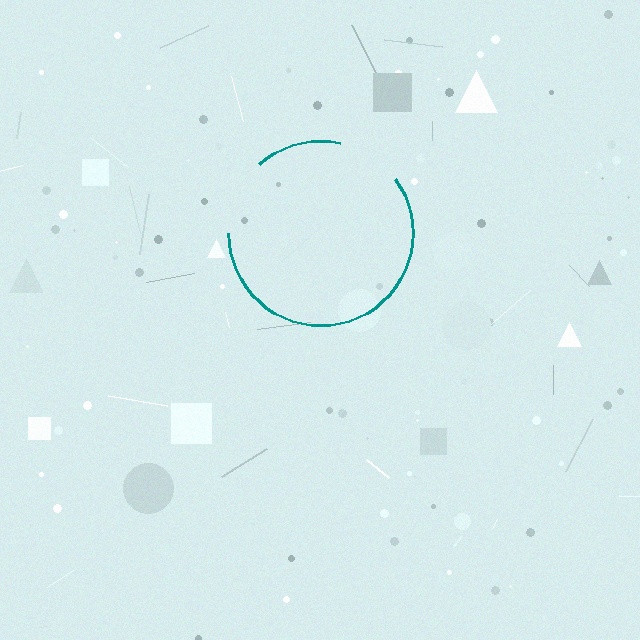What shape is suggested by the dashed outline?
The dashed outline suggests a circle.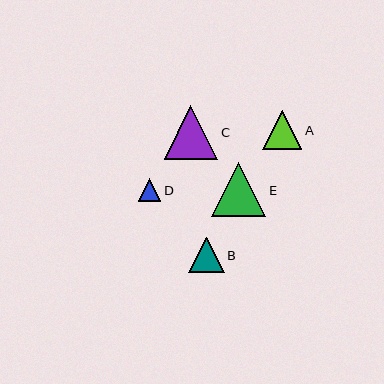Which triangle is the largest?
Triangle E is the largest with a size of approximately 54 pixels.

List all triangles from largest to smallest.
From largest to smallest: E, C, A, B, D.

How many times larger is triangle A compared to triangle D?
Triangle A is approximately 1.7 times the size of triangle D.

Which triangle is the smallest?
Triangle D is the smallest with a size of approximately 23 pixels.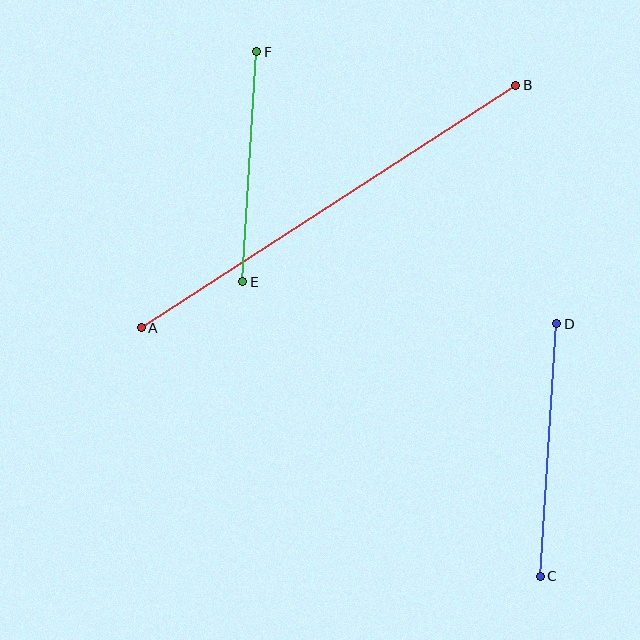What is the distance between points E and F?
The distance is approximately 230 pixels.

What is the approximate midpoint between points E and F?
The midpoint is at approximately (250, 167) pixels.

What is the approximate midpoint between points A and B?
The midpoint is at approximately (328, 207) pixels.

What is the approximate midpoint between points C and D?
The midpoint is at approximately (548, 450) pixels.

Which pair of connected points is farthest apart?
Points A and B are farthest apart.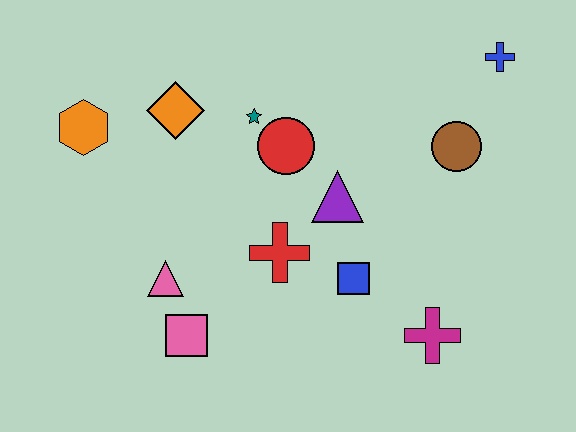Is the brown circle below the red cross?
No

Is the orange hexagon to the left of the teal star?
Yes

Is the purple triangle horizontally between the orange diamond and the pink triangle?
No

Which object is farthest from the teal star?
The magenta cross is farthest from the teal star.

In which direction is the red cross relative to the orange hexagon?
The red cross is to the right of the orange hexagon.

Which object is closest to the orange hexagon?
The orange diamond is closest to the orange hexagon.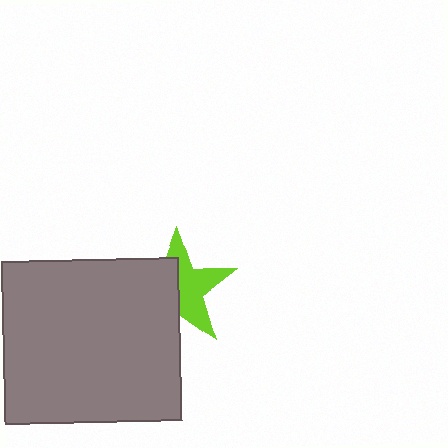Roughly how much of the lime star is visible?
About half of it is visible (roughly 52%).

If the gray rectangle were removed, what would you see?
You would see the complete lime star.